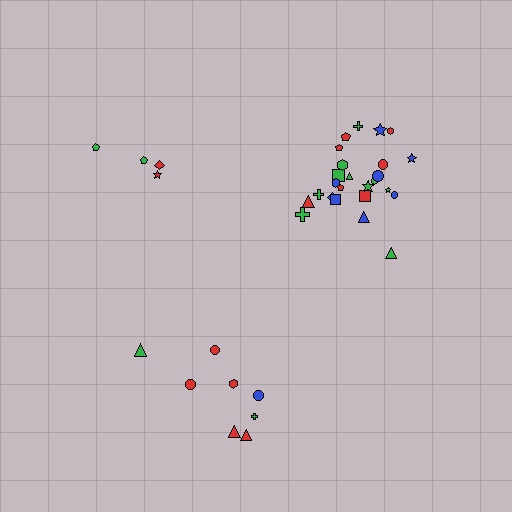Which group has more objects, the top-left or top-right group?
The top-right group.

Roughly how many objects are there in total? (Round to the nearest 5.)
Roughly 35 objects in total.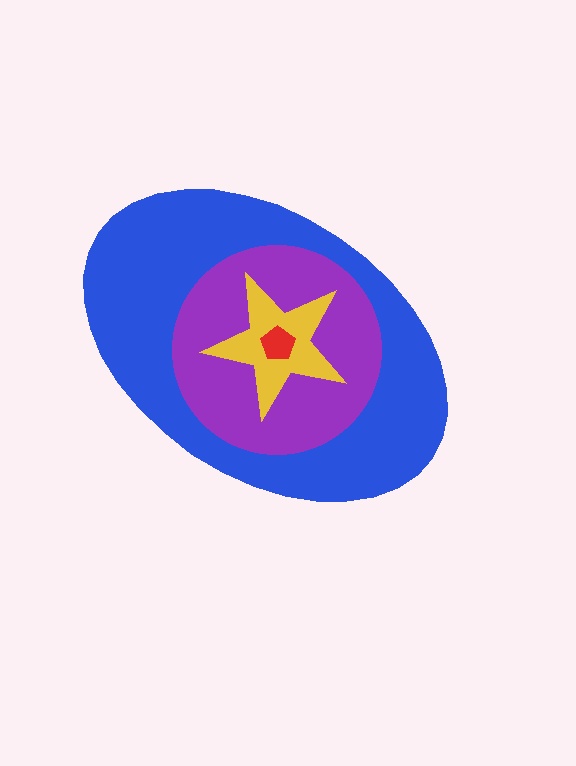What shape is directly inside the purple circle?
The yellow star.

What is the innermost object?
The red pentagon.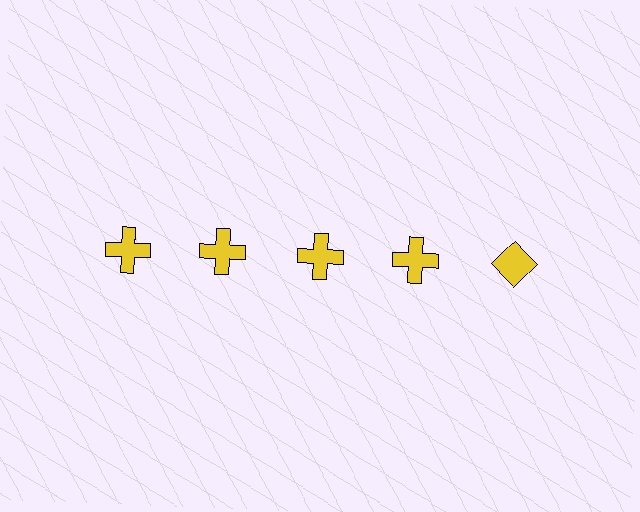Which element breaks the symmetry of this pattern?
The yellow diamond in the top row, rightmost column breaks the symmetry. All other shapes are yellow crosses.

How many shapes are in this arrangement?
There are 5 shapes arranged in a grid pattern.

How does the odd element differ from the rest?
It has a different shape: diamond instead of cross.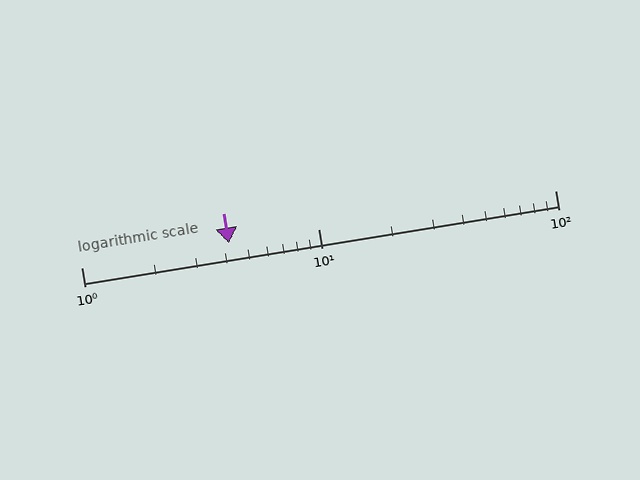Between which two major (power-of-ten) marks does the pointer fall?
The pointer is between 1 and 10.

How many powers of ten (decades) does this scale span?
The scale spans 2 decades, from 1 to 100.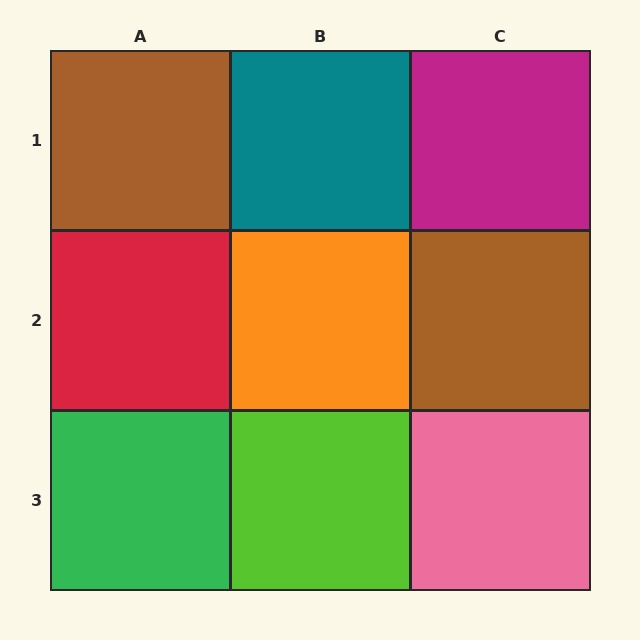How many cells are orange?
1 cell is orange.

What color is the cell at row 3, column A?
Green.